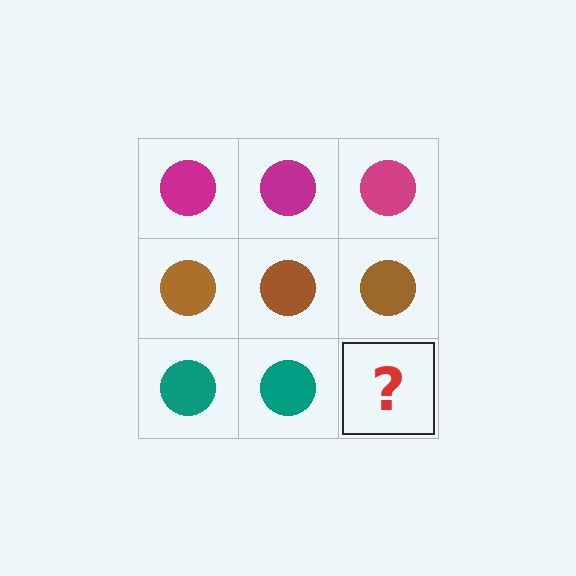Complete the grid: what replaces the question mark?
The question mark should be replaced with a teal circle.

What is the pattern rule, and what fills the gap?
The rule is that each row has a consistent color. The gap should be filled with a teal circle.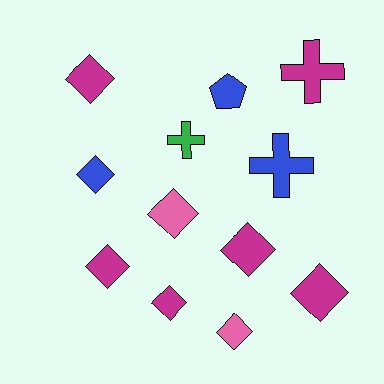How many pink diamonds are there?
There are 2 pink diamonds.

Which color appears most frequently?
Magenta, with 6 objects.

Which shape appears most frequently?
Diamond, with 8 objects.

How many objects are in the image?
There are 12 objects.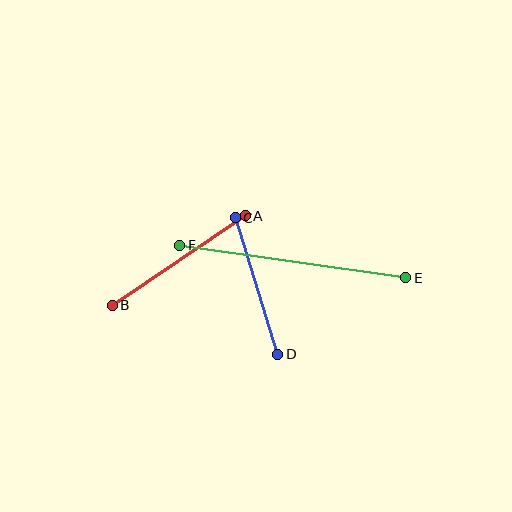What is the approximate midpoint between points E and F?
The midpoint is at approximately (293, 262) pixels.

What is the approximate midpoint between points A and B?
The midpoint is at approximately (179, 261) pixels.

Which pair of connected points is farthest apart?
Points E and F are farthest apart.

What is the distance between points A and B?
The distance is approximately 161 pixels.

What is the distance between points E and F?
The distance is approximately 228 pixels.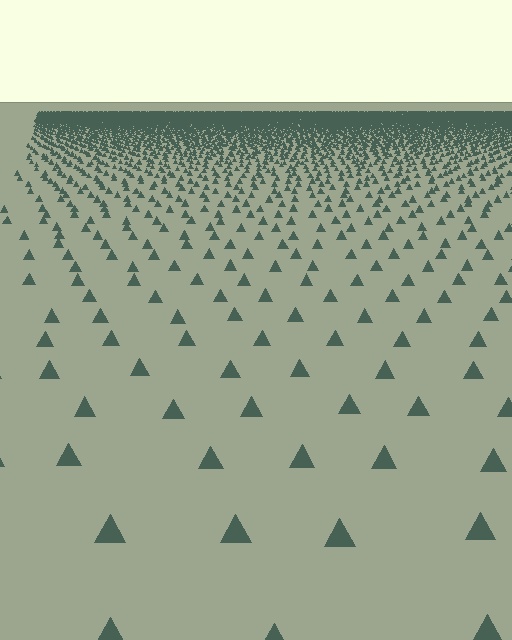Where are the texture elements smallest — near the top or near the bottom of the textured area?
Near the top.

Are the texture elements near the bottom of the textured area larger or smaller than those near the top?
Larger. Near the bottom, elements are closer to the viewer and appear at a bigger on-screen size.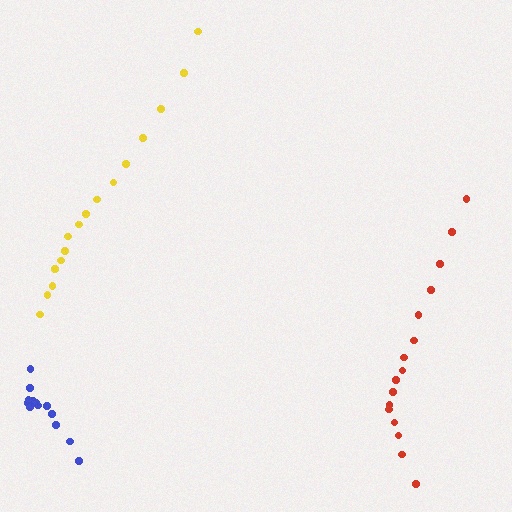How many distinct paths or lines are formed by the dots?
There are 3 distinct paths.